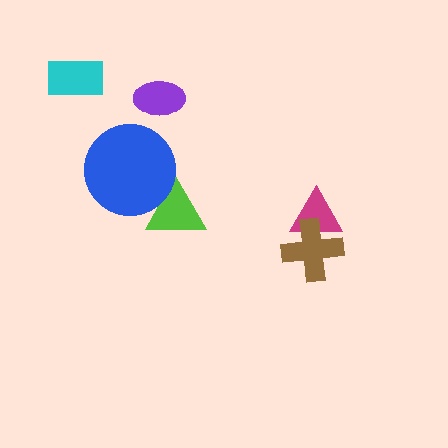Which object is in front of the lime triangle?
The blue circle is in front of the lime triangle.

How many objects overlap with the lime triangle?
1 object overlaps with the lime triangle.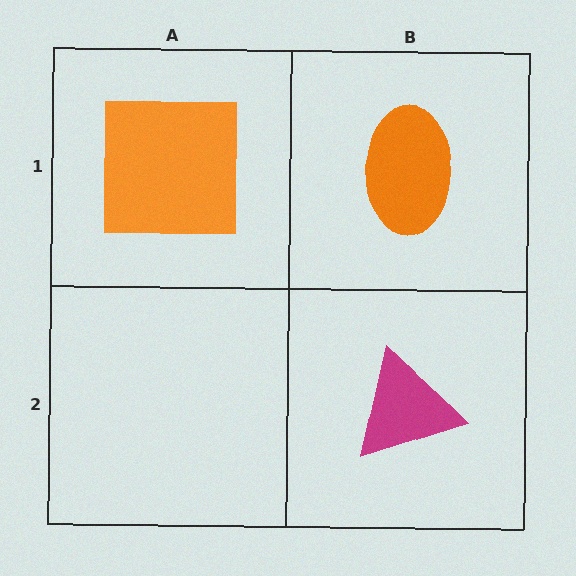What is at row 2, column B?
A magenta triangle.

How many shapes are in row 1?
2 shapes.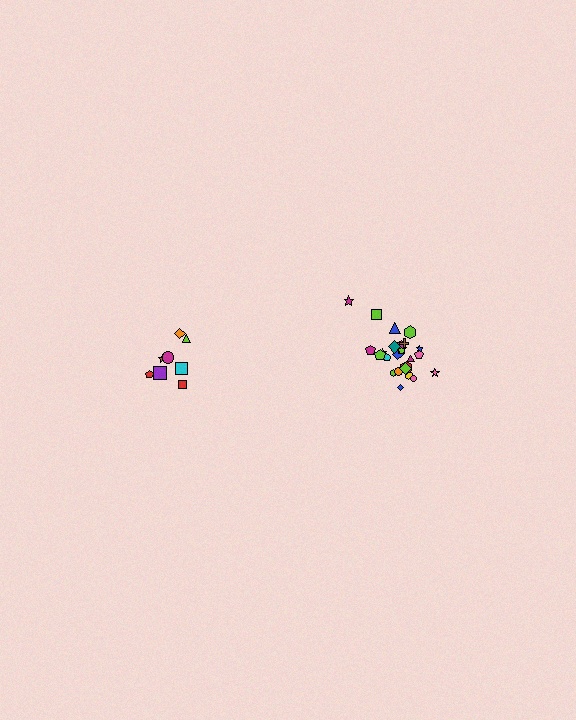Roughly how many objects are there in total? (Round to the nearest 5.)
Roughly 35 objects in total.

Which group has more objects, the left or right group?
The right group.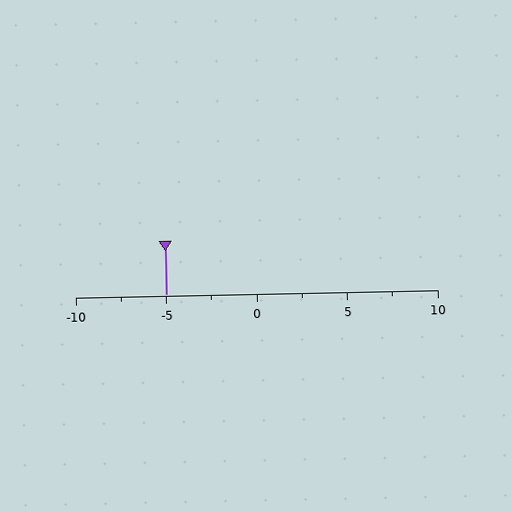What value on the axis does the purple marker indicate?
The marker indicates approximately -5.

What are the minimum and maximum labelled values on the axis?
The axis runs from -10 to 10.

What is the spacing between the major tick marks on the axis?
The major ticks are spaced 5 apart.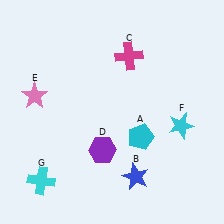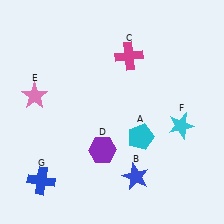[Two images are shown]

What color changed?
The cross (G) changed from cyan in Image 1 to blue in Image 2.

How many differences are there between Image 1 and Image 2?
There is 1 difference between the two images.